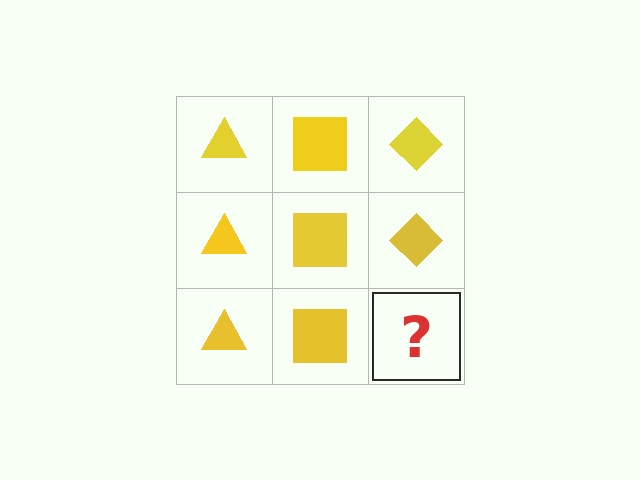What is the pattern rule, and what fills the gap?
The rule is that each column has a consistent shape. The gap should be filled with a yellow diamond.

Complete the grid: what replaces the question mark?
The question mark should be replaced with a yellow diamond.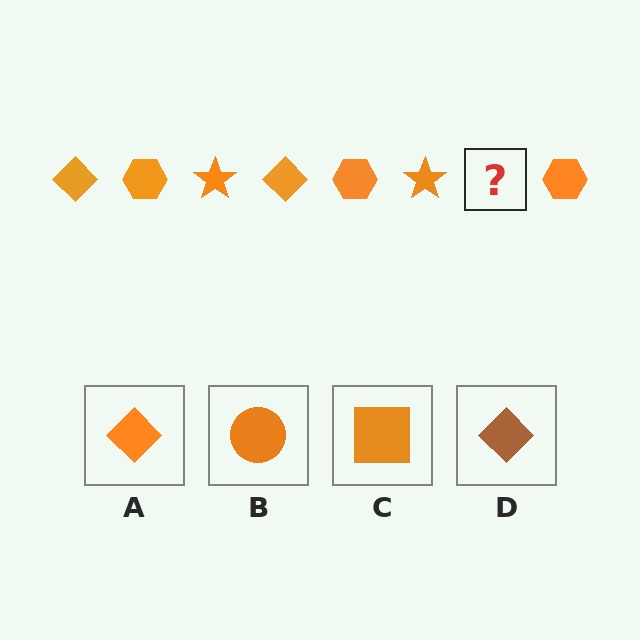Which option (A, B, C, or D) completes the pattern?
A.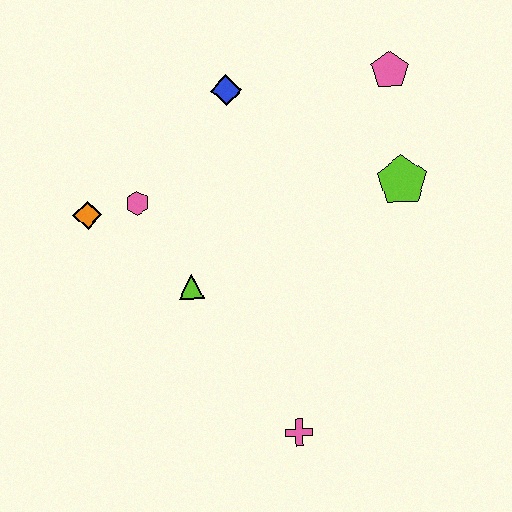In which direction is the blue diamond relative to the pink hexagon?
The blue diamond is above the pink hexagon.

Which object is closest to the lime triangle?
The pink hexagon is closest to the lime triangle.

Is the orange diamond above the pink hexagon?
No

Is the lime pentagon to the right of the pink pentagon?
Yes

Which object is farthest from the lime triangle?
The pink pentagon is farthest from the lime triangle.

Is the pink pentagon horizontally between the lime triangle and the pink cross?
No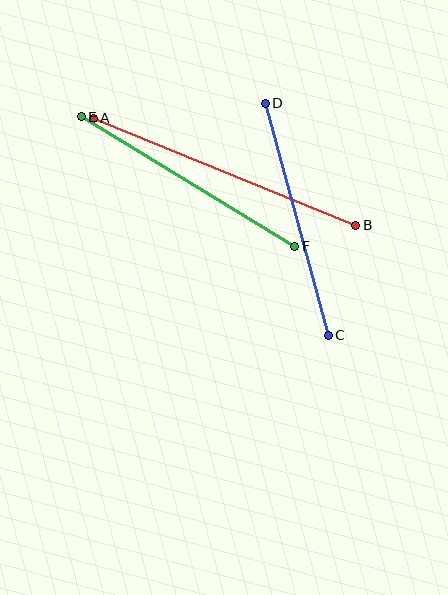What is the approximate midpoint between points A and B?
The midpoint is at approximately (224, 172) pixels.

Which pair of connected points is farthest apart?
Points A and B are farthest apart.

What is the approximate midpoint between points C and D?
The midpoint is at approximately (297, 219) pixels.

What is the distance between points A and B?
The distance is approximately 284 pixels.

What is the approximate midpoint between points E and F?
The midpoint is at approximately (188, 181) pixels.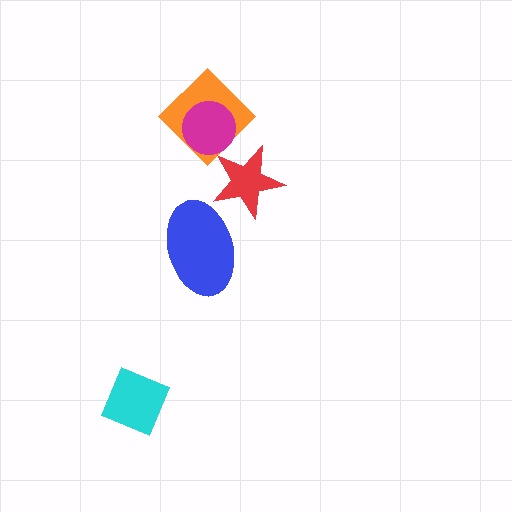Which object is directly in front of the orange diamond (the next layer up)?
The magenta circle is directly in front of the orange diamond.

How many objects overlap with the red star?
1 object overlaps with the red star.